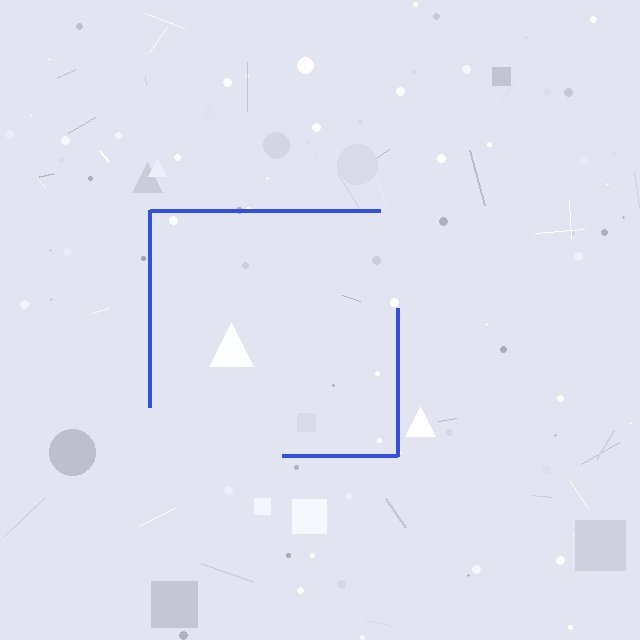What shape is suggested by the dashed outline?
The dashed outline suggests a square.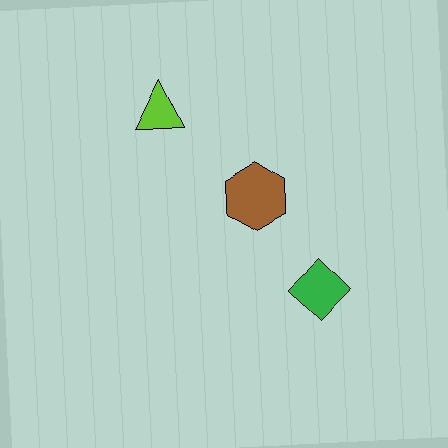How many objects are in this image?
There are 3 objects.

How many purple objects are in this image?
There are no purple objects.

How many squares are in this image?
There are no squares.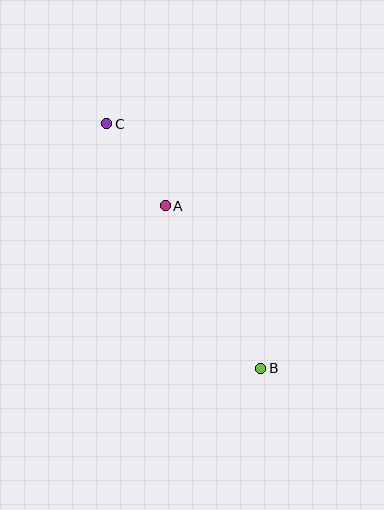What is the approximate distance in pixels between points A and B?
The distance between A and B is approximately 188 pixels.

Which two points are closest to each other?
Points A and C are closest to each other.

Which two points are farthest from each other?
Points B and C are farthest from each other.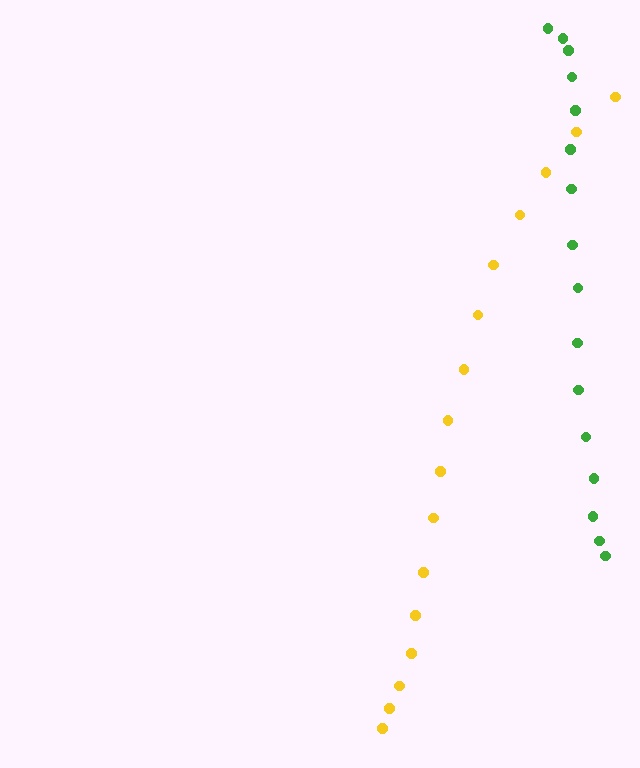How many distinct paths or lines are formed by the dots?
There are 2 distinct paths.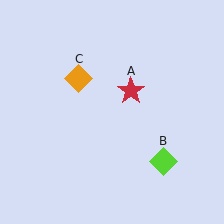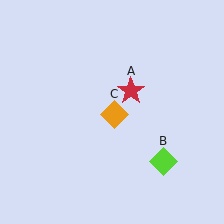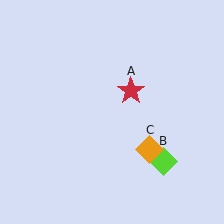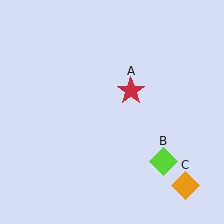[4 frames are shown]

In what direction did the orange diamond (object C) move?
The orange diamond (object C) moved down and to the right.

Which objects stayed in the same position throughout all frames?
Red star (object A) and lime diamond (object B) remained stationary.